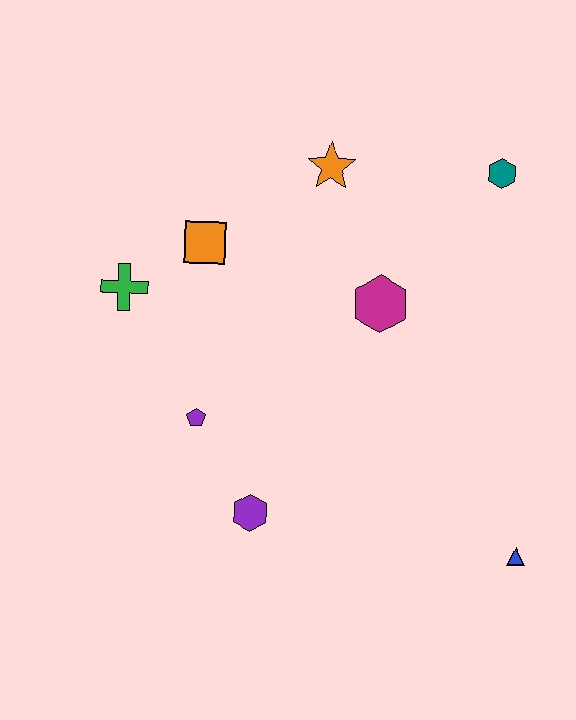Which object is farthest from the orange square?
The blue triangle is farthest from the orange square.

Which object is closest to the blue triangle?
The purple hexagon is closest to the blue triangle.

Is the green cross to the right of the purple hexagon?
No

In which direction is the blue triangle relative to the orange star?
The blue triangle is below the orange star.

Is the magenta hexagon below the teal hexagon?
Yes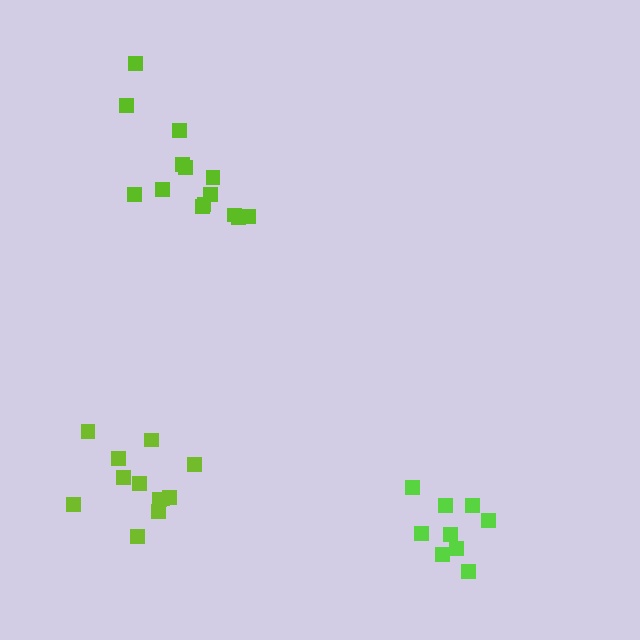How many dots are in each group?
Group 1: 14 dots, Group 2: 12 dots, Group 3: 9 dots (35 total).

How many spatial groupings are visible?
There are 3 spatial groupings.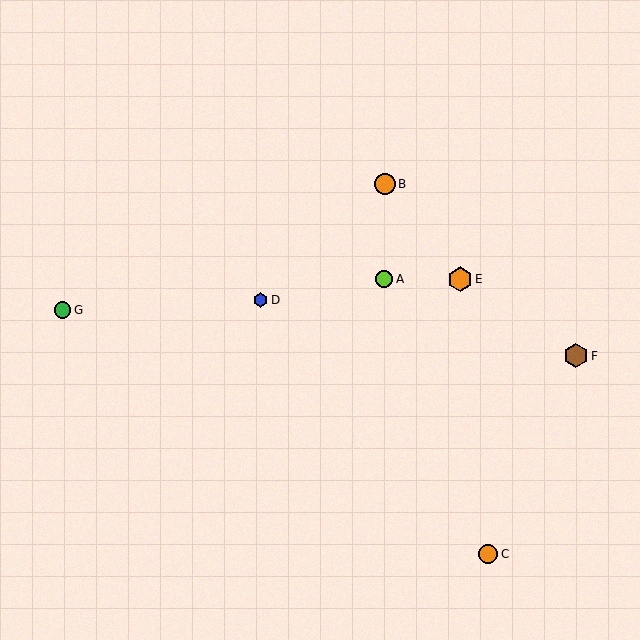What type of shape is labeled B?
Shape B is an orange circle.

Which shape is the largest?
The orange hexagon (labeled E) is the largest.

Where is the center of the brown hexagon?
The center of the brown hexagon is at (576, 356).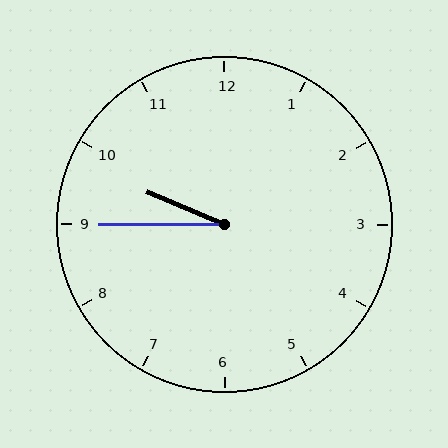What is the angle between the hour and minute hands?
Approximately 22 degrees.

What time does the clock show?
9:45.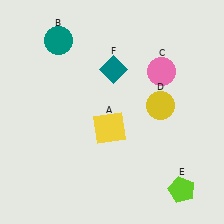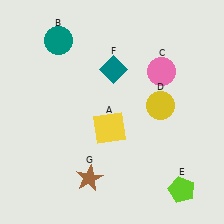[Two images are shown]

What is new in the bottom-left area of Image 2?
A brown star (G) was added in the bottom-left area of Image 2.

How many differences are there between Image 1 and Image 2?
There is 1 difference between the two images.